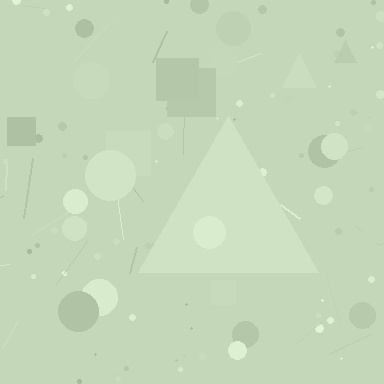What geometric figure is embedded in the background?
A triangle is embedded in the background.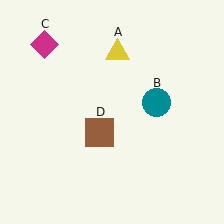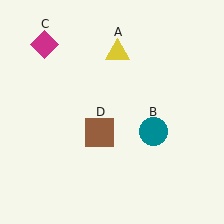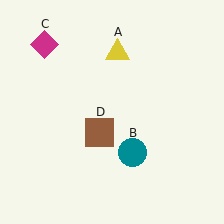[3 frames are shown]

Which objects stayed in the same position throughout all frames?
Yellow triangle (object A) and magenta diamond (object C) and brown square (object D) remained stationary.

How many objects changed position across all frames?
1 object changed position: teal circle (object B).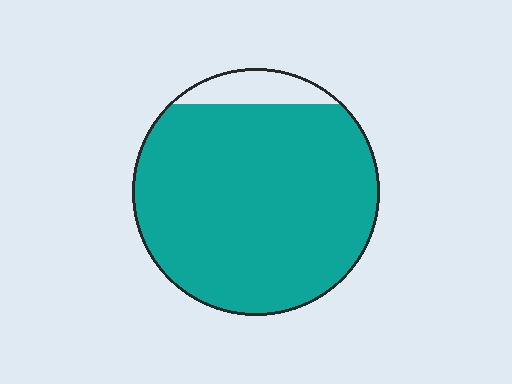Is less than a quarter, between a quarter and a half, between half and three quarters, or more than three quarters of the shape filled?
More than three quarters.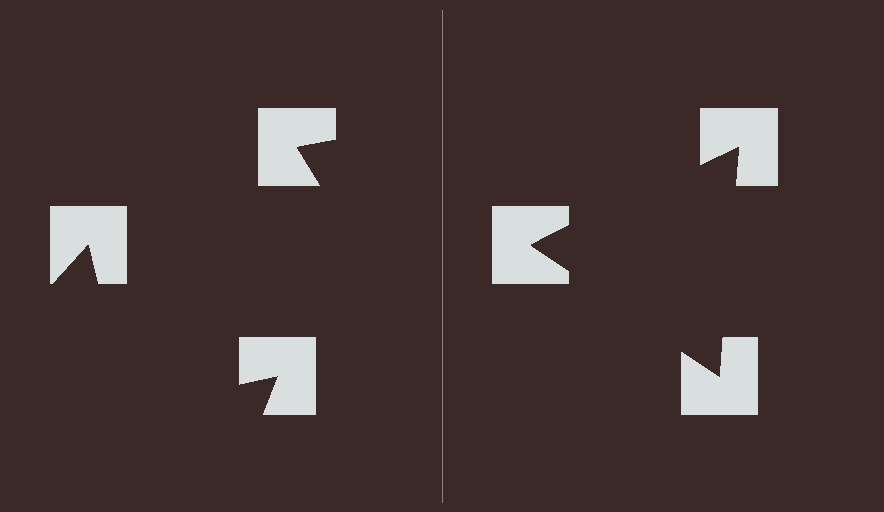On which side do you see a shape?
An illusory triangle appears on the right side. On the left side the wedge cuts are rotated, so no coherent shape forms.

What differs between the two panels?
The notched squares are positioned identically on both sides; only the wedge orientations differ. On the right they align to a triangle; on the left they are misaligned.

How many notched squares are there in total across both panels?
6 — 3 on each side.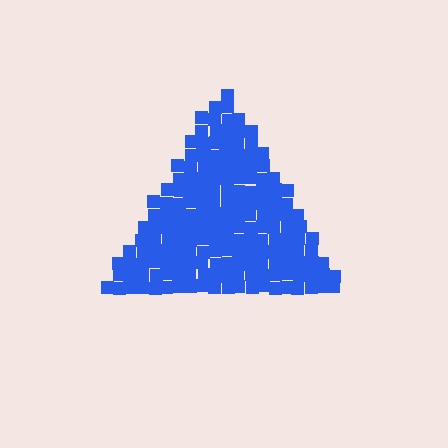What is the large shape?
The large shape is a triangle.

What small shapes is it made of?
It is made of small squares.